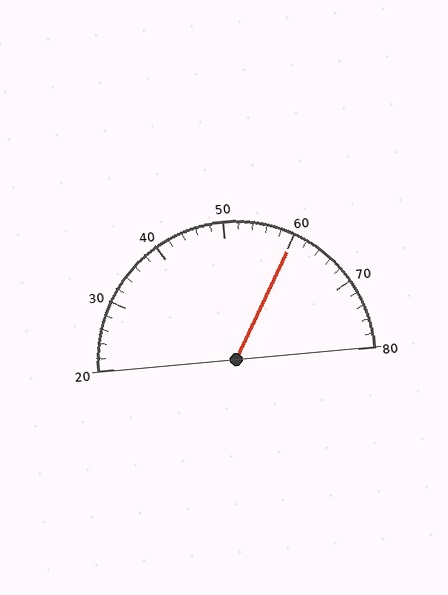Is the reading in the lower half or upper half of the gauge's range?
The reading is in the upper half of the range (20 to 80).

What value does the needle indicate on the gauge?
The needle indicates approximately 60.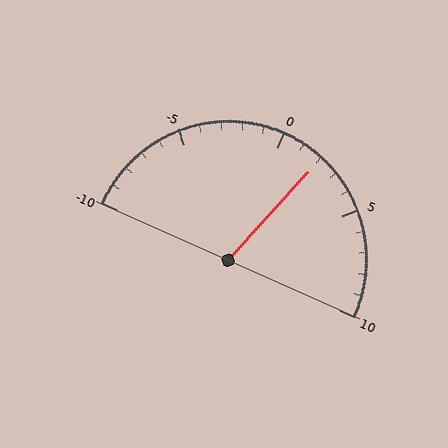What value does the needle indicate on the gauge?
The needle indicates approximately 2.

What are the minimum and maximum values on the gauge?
The gauge ranges from -10 to 10.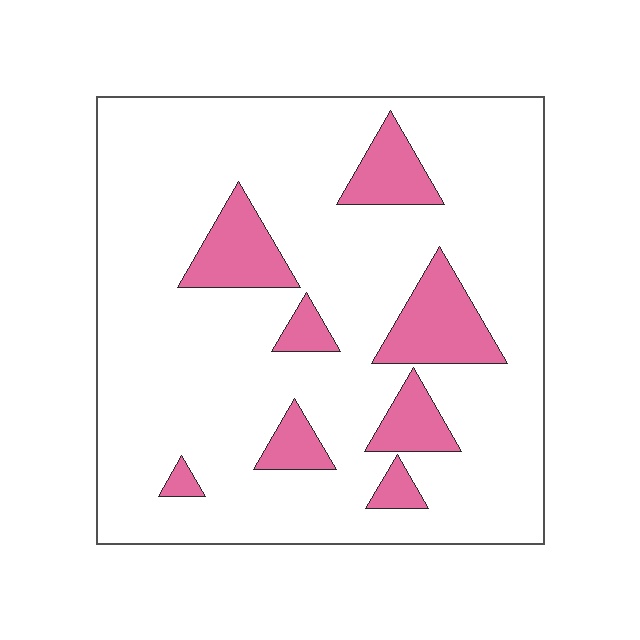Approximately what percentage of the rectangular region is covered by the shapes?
Approximately 15%.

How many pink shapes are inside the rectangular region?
8.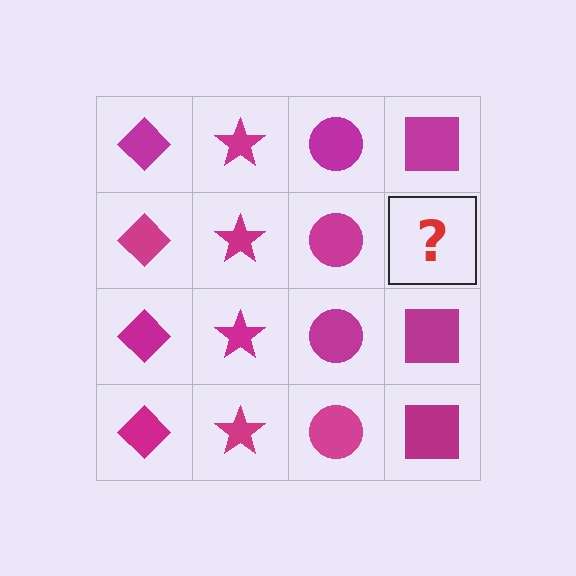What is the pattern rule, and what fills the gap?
The rule is that each column has a consistent shape. The gap should be filled with a magenta square.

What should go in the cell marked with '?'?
The missing cell should contain a magenta square.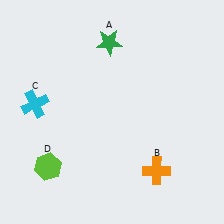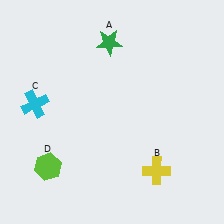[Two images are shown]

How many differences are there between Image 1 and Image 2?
There is 1 difference between the two images.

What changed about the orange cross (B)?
In Image 1, B is orange. In Image 2, it changed to yellow.